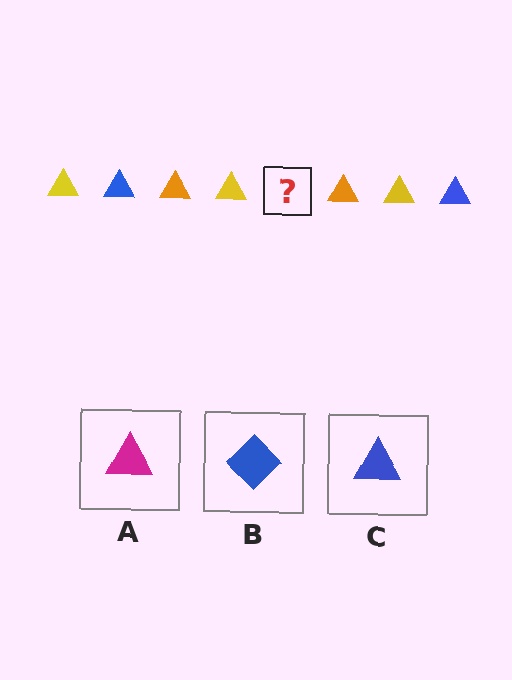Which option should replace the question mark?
Option C.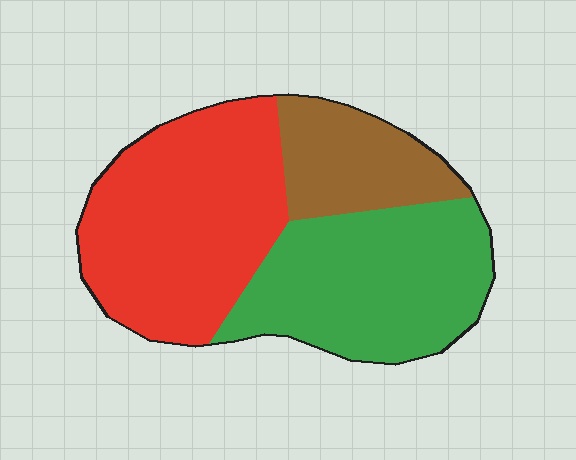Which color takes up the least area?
Brown, at roughly 20%.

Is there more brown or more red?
Red.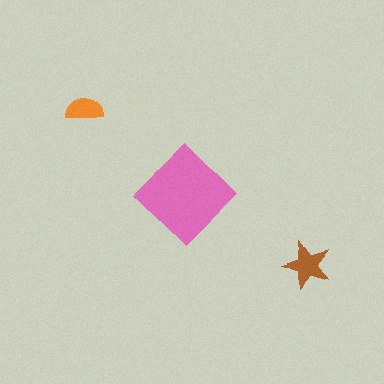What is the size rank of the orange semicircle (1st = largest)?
3rd.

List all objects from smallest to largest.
The orange semicircle, the brown star, the pink diamond.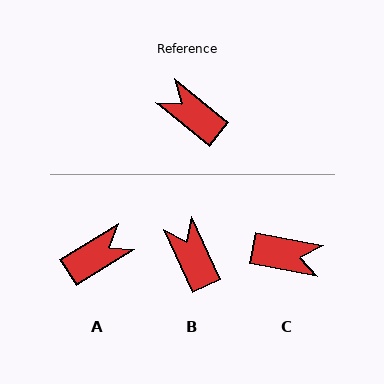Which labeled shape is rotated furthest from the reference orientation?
C, about 152 degrees away.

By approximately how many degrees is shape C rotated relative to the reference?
Approximately 152 degrees clockwise.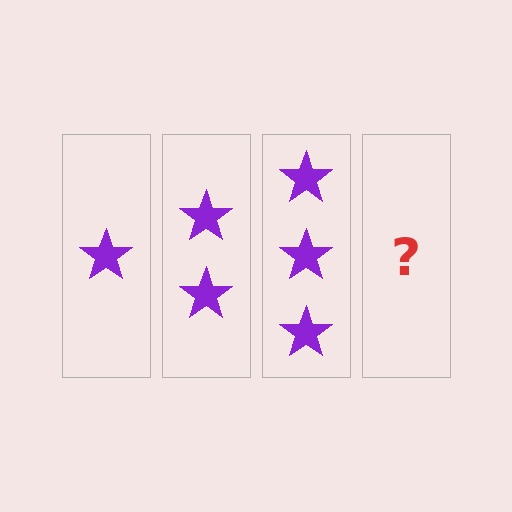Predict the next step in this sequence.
The next step is 4 stars.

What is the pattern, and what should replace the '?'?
The pattern is that each step adds one more star. The '?' should be 4 stars.